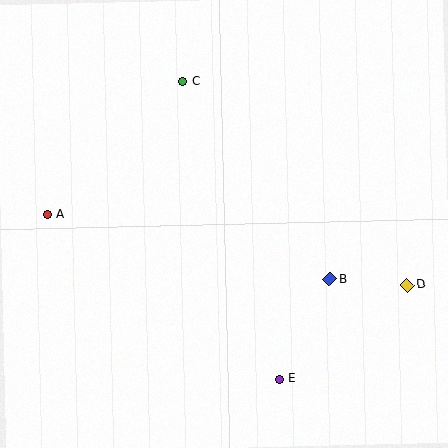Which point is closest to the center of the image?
Point B at (330, 279) is closest to the center.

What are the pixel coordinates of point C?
Point C is at (182, 81).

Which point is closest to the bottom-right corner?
Point D is closest to the bottom-right corner.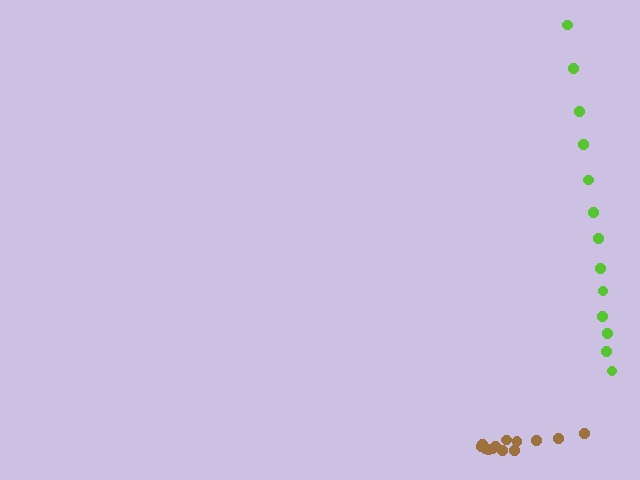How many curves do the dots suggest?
There are 2 distinct paths.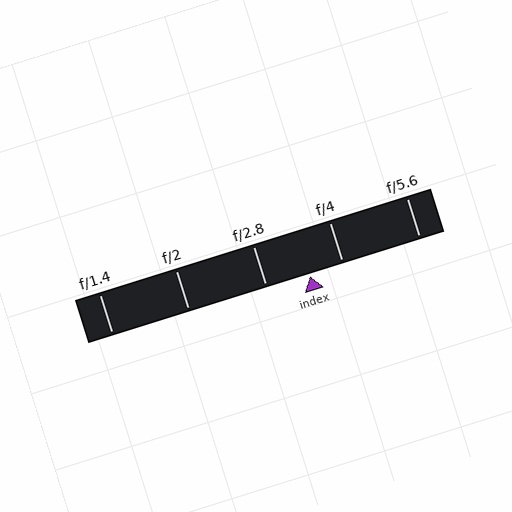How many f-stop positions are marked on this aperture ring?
There are 5 f-stop positions marked.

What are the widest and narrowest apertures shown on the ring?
The widest aperture shown is f/1.4 and the narrowest is f/5.6.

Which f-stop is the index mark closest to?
The index mark is closest to f/4.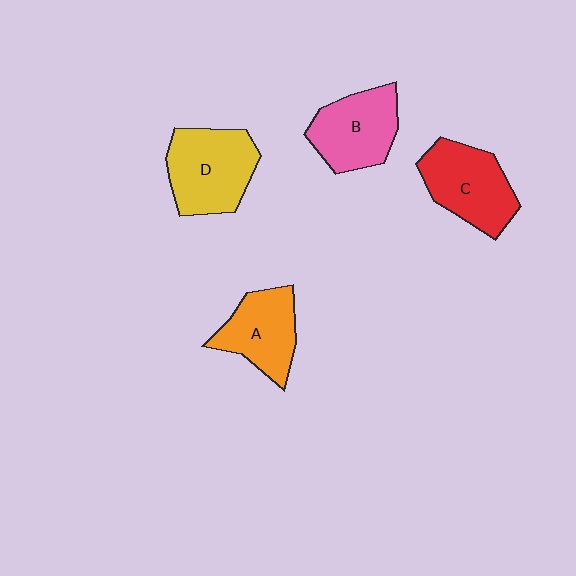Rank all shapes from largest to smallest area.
From largest to smallest: D (yellow), C (red), B (pink), A (orange).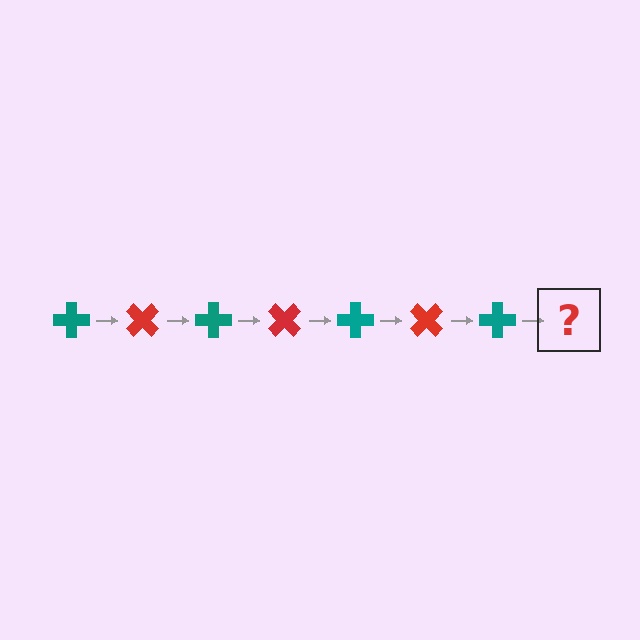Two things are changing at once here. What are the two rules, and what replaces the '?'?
The two rules are that it rotates 45 degrees each step and the color cycles through teal and red. The '?' should be a red cross, rotated 315 degrees from the start.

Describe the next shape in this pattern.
It should be a red cross, rotated 315 degrees from the start.